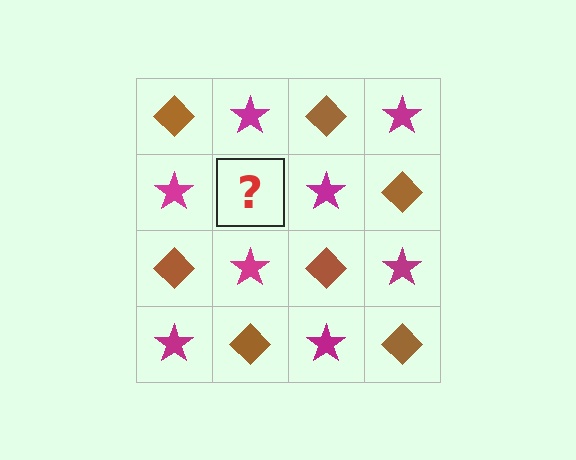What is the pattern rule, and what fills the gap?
The rule is that it alternates brown diamond and magenta star in a checkerboard pattern. The gap should be filled with a brown diamond.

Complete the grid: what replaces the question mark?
The question mark should be replaced with a brown diamond.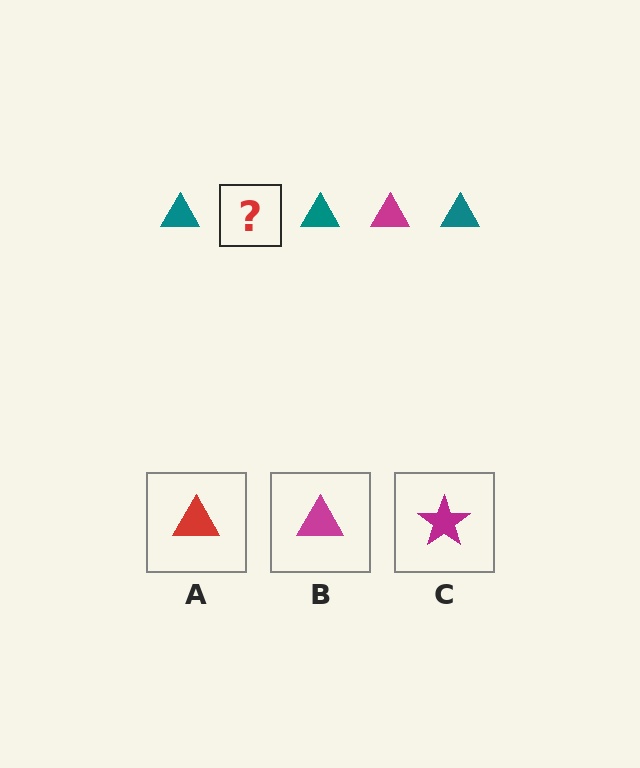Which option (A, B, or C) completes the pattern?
B.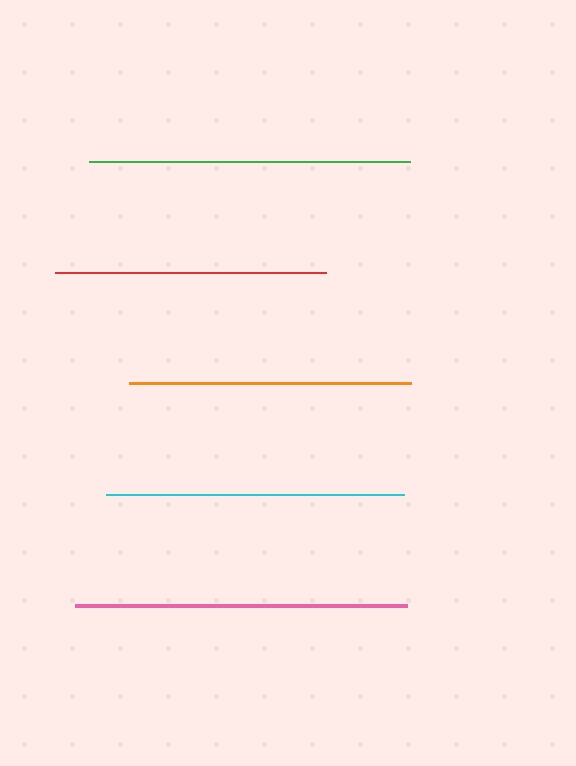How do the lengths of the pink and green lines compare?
The pink and green lines are approximately the same length.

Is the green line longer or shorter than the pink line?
The pink line is longer than the green line.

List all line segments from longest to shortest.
From longest to shortest: pink, green, cyan, orange, red.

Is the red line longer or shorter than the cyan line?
The cyan line is longer than the red line.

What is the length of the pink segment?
The pink segment is approximately 332 pixels long.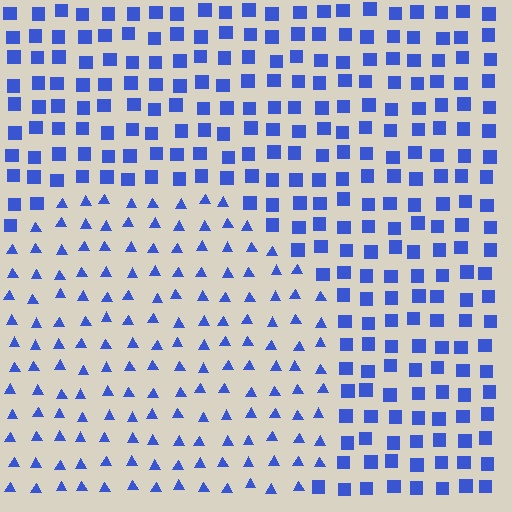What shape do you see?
I see a circle.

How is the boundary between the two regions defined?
The boundary is defined by a change in element shape: triangles inside vs. squares outside. All elements share the same color and spacing.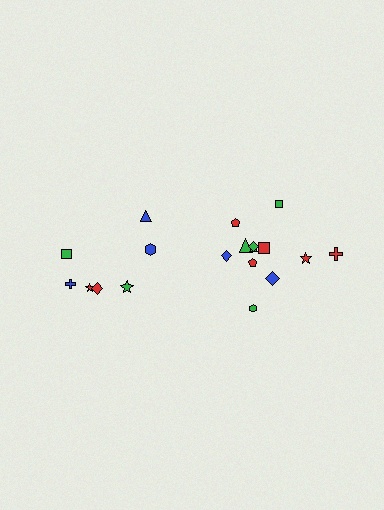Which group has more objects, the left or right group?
The right group.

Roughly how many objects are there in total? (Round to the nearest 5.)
Roughly 20 objects in total.